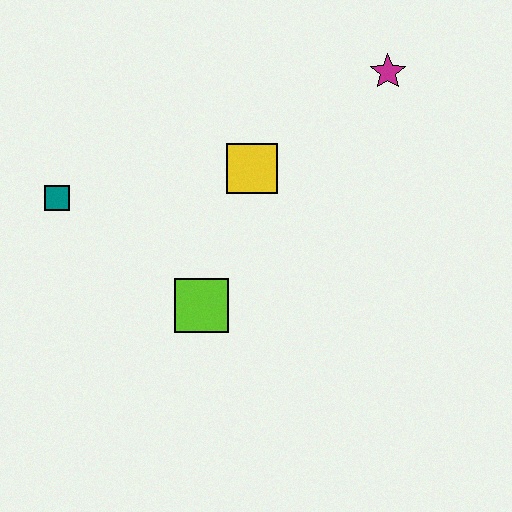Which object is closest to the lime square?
The yellow square is closest to the lime square.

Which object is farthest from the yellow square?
The teal square is farthest from the yellow square.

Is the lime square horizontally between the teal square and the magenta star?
Yes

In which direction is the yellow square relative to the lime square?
The yellow square is above the lime square.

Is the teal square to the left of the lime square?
Yes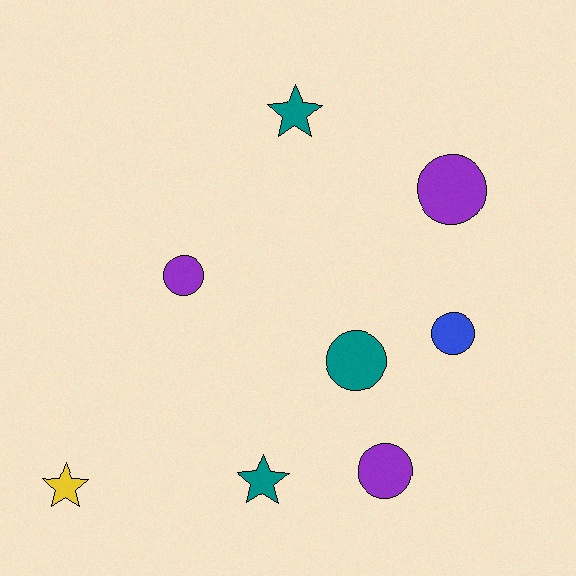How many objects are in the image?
There are 8 objects.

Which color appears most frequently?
Teal, with 3 objects.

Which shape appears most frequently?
Circle, with 5 objects.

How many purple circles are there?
There are 3 purple circles.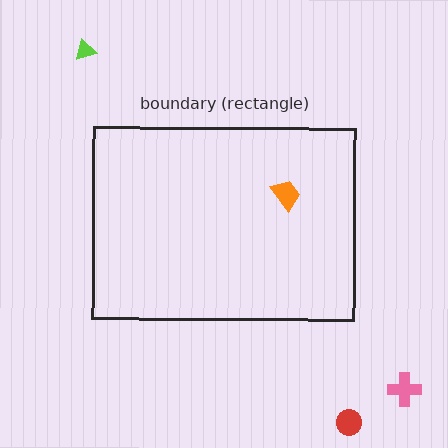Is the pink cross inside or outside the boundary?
Outside.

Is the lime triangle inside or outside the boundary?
Outside.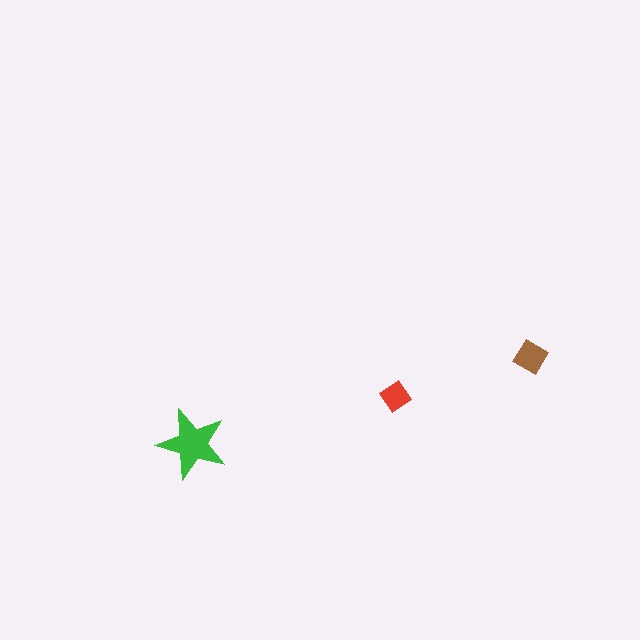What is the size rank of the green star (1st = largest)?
1st.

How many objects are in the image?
There are 3 objects in the image.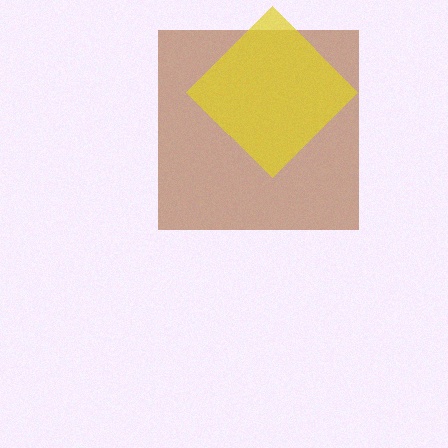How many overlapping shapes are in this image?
There are 2 overlapping shapes in the image.